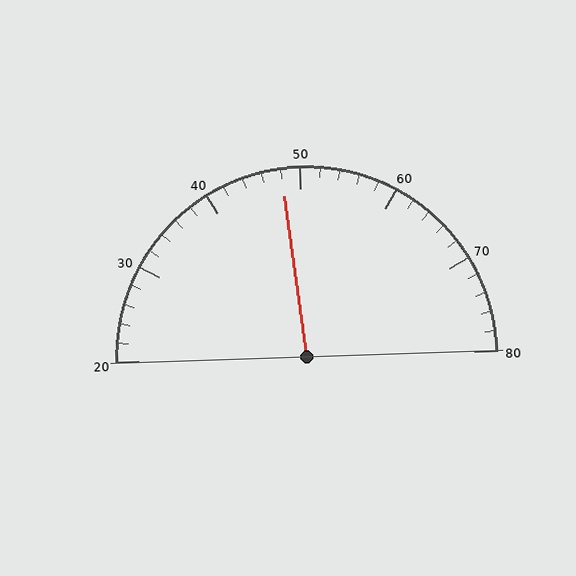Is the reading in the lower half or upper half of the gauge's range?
The reading is in the lower half of the range (20 to 80).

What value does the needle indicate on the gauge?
The needle indicates approximately 48.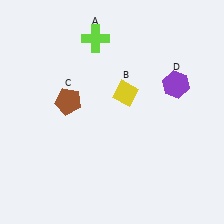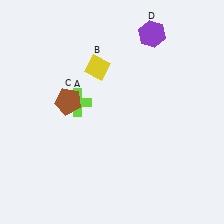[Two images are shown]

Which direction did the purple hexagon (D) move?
The purple hexagon (D) moved up.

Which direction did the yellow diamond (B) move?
The yellow diamond (B) moved left.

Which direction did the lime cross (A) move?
The lime cross (A) moved down.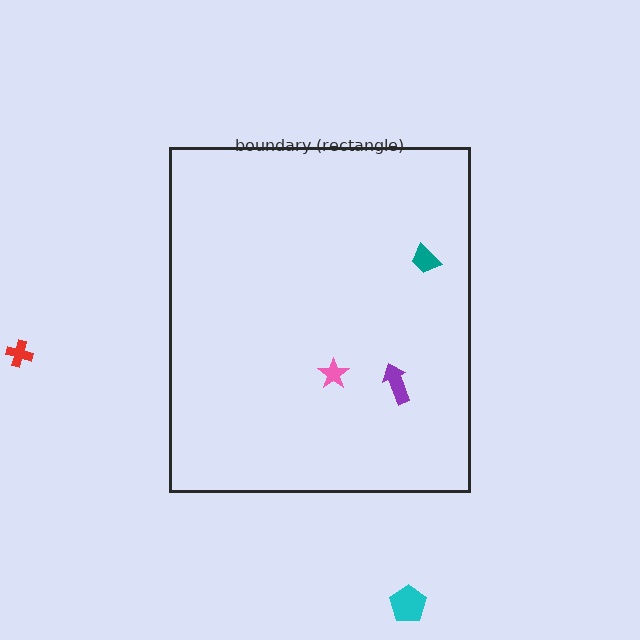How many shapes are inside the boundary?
3 inside, 2 outside.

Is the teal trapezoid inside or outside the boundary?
Inside.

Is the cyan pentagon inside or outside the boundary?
Outside.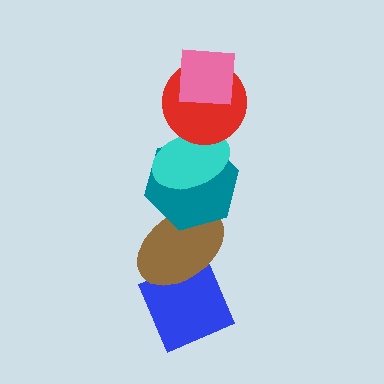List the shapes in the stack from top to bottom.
From top to bottom: the pink square, the red circle, the cyan ellipse, the teal hexagon, the brown ellipse, the blue diamond.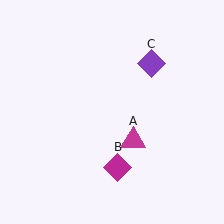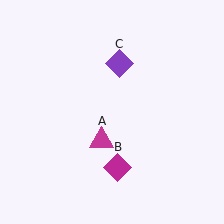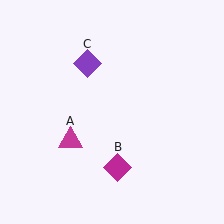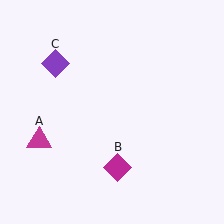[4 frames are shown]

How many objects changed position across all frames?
2 objects changed position: magenta triangle (object A), purple diamond (object C).